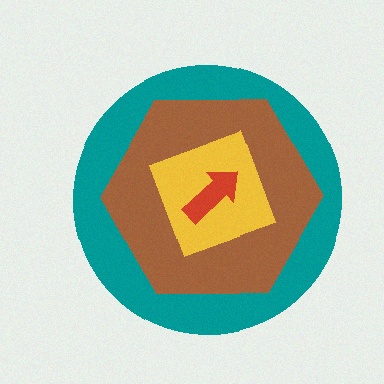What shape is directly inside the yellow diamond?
The red arrow.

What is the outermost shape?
The teal circle.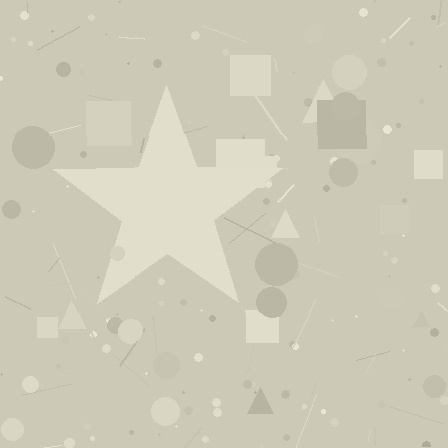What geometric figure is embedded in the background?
A star is embedded in the background.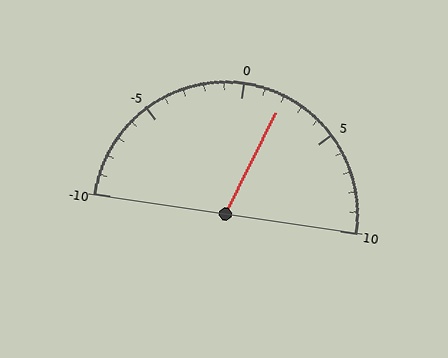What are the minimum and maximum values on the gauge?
The gauge ranges from -10 to 10.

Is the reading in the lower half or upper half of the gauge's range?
The reading is in the upper half of the range (-10 to 10).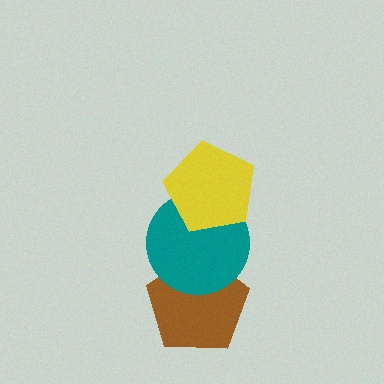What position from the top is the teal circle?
The teal circle is 2nd from the top.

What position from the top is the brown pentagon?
The brown pentagon is 3rd from the top.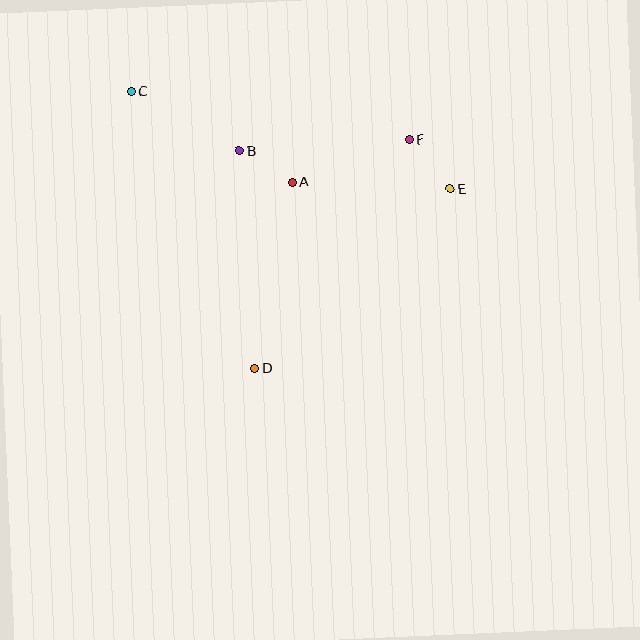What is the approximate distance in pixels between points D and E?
The distance between D and E is approximately 266 pixels.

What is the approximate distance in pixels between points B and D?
The distance between B and D is approximately 218 pixels.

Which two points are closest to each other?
Points A and B are closest to each other.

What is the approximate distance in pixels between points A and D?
The distance between A and D is approximately 190 pixels.